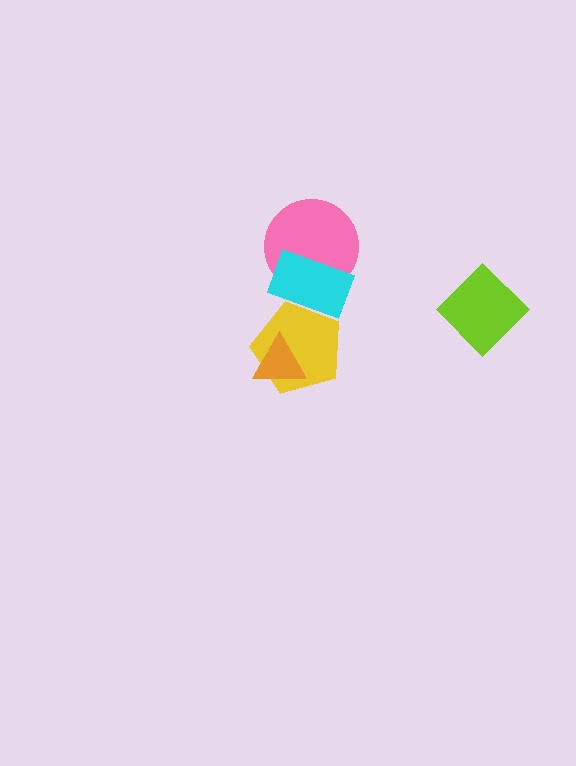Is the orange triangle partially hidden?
No, no other shape covers it.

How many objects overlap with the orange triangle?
1 object overlaps with the orange triangle.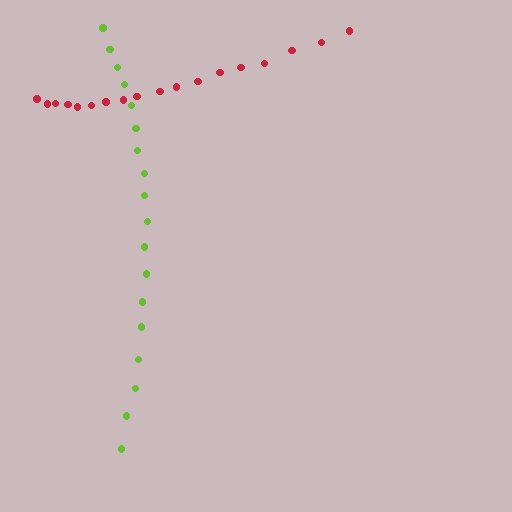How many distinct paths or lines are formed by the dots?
There are 2 distinct paths.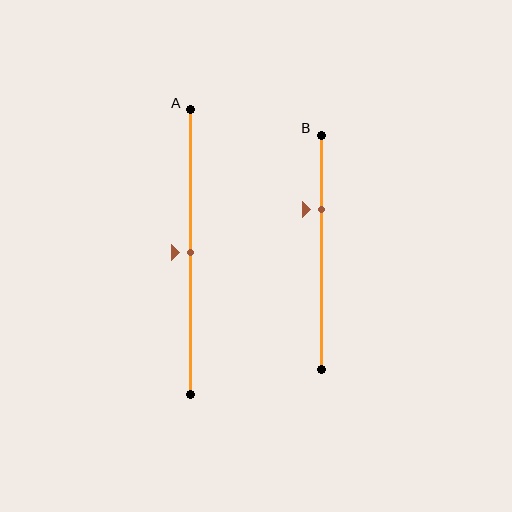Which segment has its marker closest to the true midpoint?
Segment A has its marker closest to the true midpoint.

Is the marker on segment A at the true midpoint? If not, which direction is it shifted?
Yes, the marker on segment A is at the true midpoint.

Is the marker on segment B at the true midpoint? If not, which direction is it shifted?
No, the marker on segment B is shifted upward by about 18% of the segment length.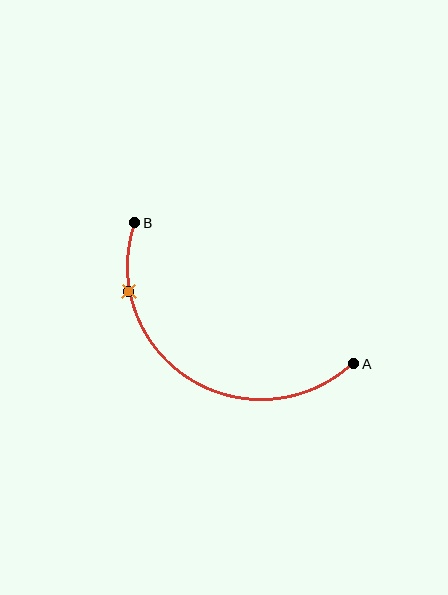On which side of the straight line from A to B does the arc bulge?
The arc bulges below the straight line connecting A and B.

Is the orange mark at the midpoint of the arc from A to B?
No. The orange mark lies on the arc but is closer to endpoint B. The arc midpoint would be at the point on the curve equidistant along the arc from both A and B.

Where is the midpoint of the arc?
The arc midpoint is the point on the curve farthest from the straight line joining A and B. It sits below that line.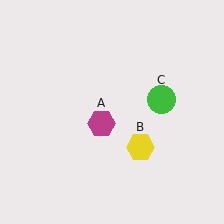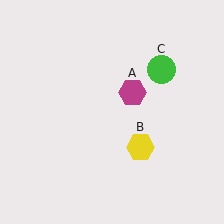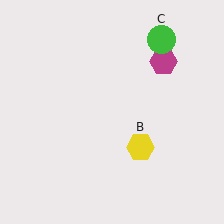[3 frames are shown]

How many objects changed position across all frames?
2 objects changed position: magenta hexagon (object A), green circle (object C).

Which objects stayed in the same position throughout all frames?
Yellow hexagon (object B) remained stationary.